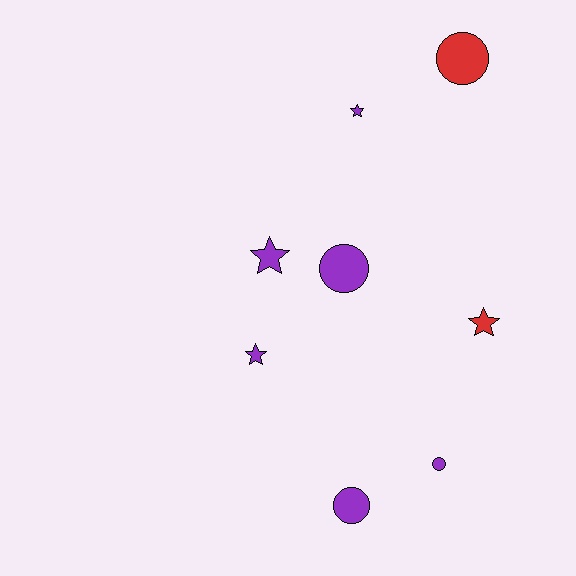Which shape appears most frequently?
Circle, with 4 objects.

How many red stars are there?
There is 1 red star.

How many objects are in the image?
There are 8 objects.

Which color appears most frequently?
Purple, with 6 objects.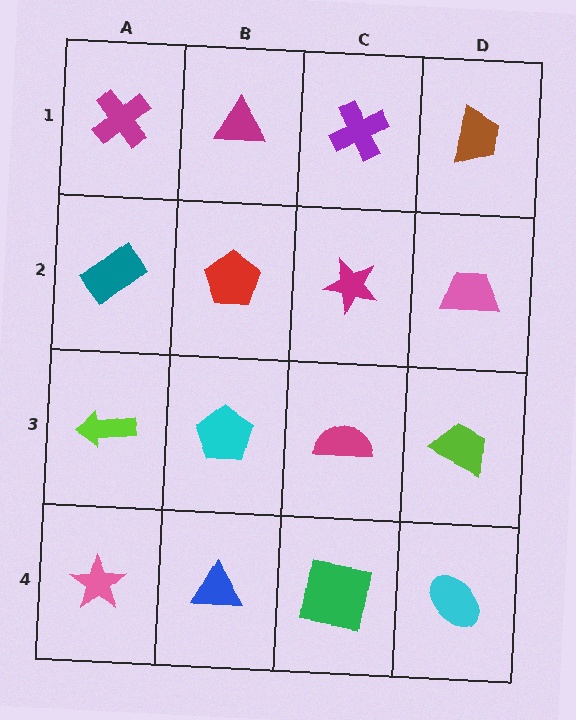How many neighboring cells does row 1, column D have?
2.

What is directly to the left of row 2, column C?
A red pentagon.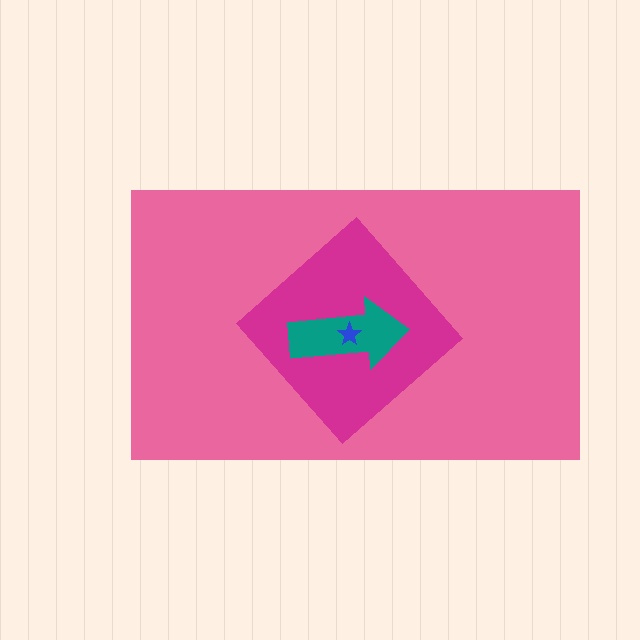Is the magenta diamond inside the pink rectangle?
Yes.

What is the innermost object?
The blue star.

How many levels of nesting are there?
4.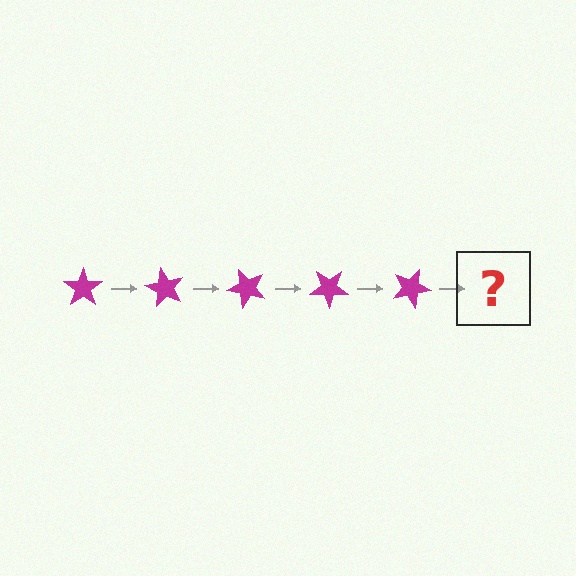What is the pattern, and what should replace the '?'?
The pattern is that the star rotates 60 degrees each step. The '?' should be a magenta star rotated 300 degrees.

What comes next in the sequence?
The next element should be a magenta star rotated 300 degrees.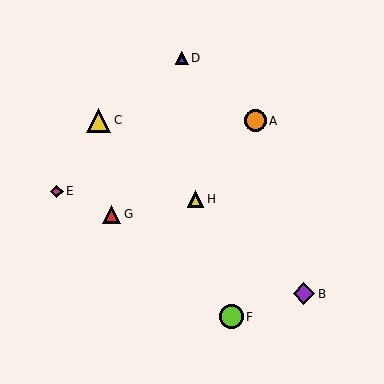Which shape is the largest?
The lime circle (labeled F) is the largest.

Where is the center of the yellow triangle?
The center of the yellow triangle is at (99, 120).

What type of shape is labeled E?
Shape E is a magenta diamond.